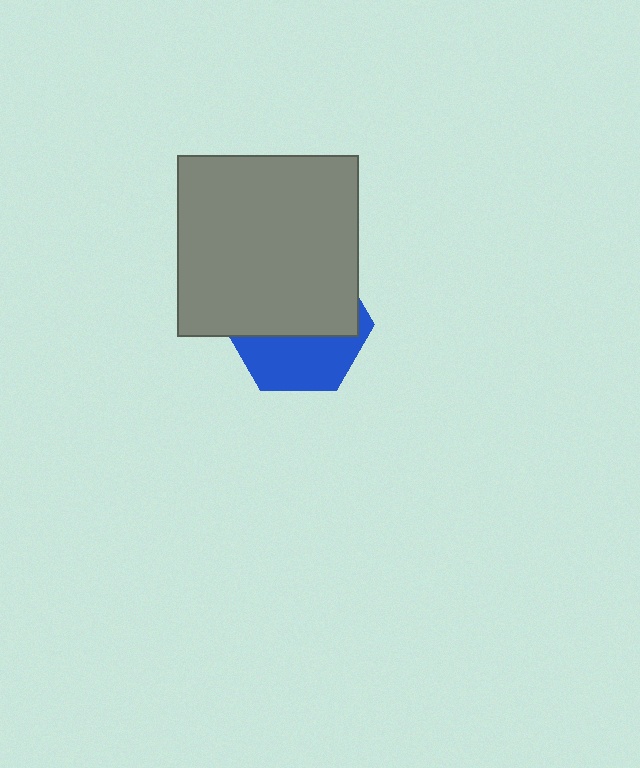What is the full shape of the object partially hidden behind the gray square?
The partially hidden object is a blue hexagon.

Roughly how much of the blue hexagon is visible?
A small part of it is visible (roughly 41%).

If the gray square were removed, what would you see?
You would see the complete blue hexagon.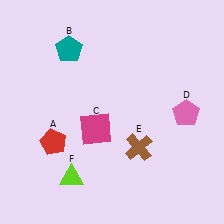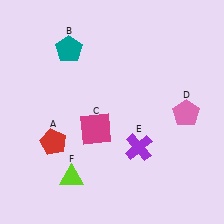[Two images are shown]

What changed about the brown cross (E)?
In Image 1, E is brown. In Image 2, it changed to purple.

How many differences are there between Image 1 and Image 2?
There is 1 difference between the two images.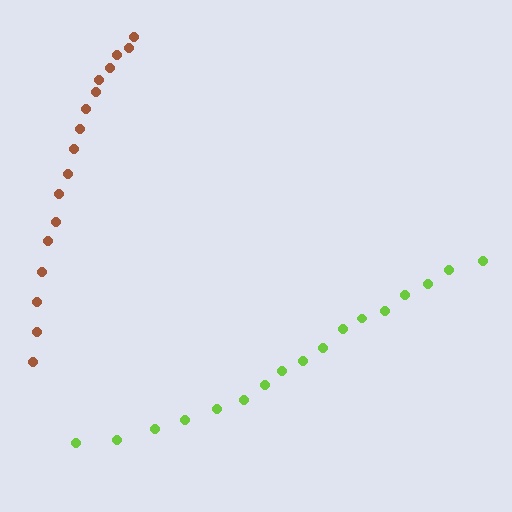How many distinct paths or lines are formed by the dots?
There are 2 distinct paths.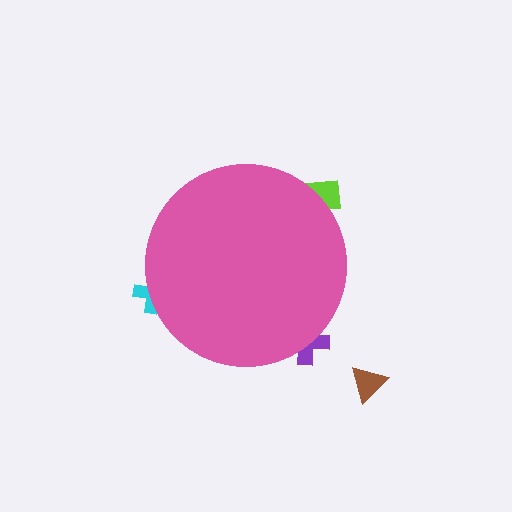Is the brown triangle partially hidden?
No, the brown triangle is fully visible.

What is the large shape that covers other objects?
A pink circle.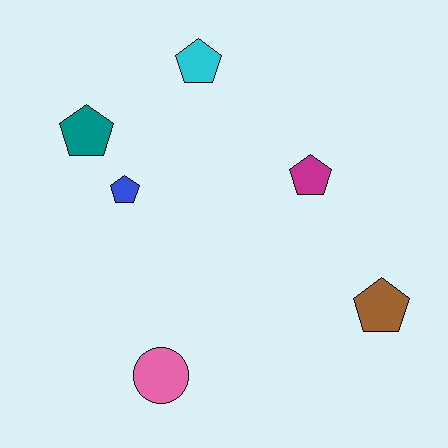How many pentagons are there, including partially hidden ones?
There are 5 pentagons.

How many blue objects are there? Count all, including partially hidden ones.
There is 1 blue object.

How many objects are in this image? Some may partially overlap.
There are 6 objects.